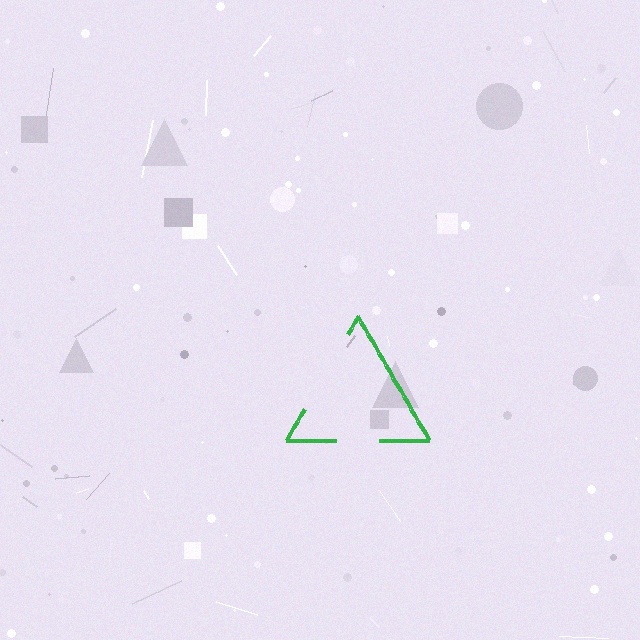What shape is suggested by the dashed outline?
The dashed outline suggests a triangle.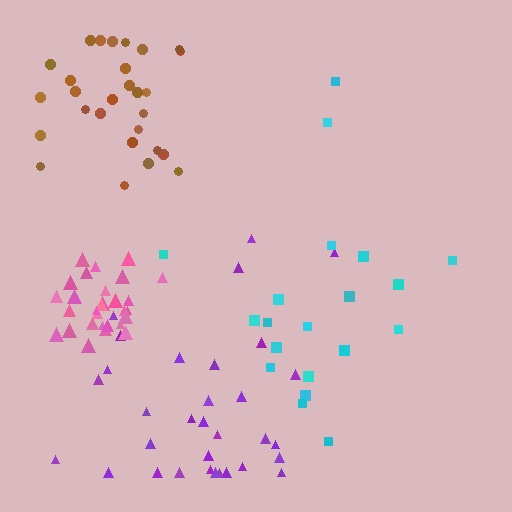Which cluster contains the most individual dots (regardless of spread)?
Purple (32).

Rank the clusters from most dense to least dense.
pink, brown, purple, cyan.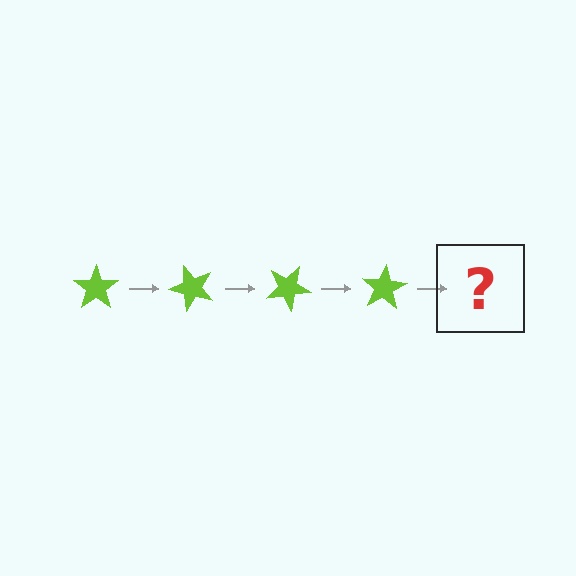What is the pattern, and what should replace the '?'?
The pattern is that the star rotates 50 degrees each step. The '?' should be a lime star rotated 200 degrees.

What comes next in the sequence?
The next element should be a lime star rotated 200 degrees.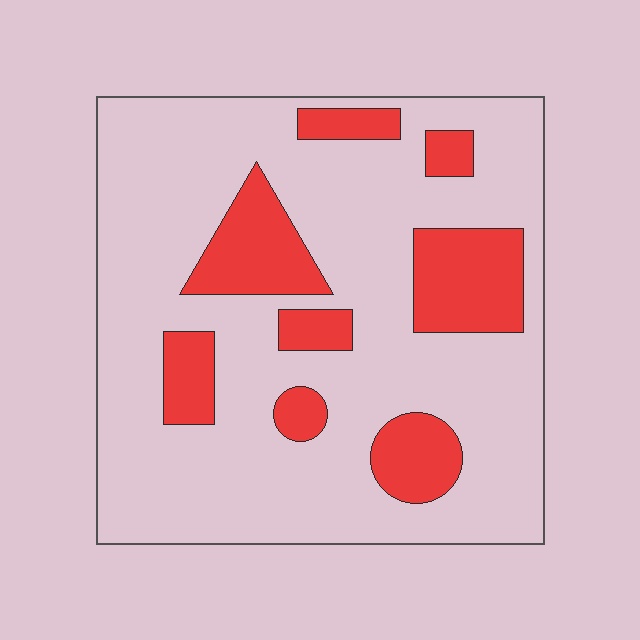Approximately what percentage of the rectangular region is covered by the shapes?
Approximately 20%.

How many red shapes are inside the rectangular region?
8.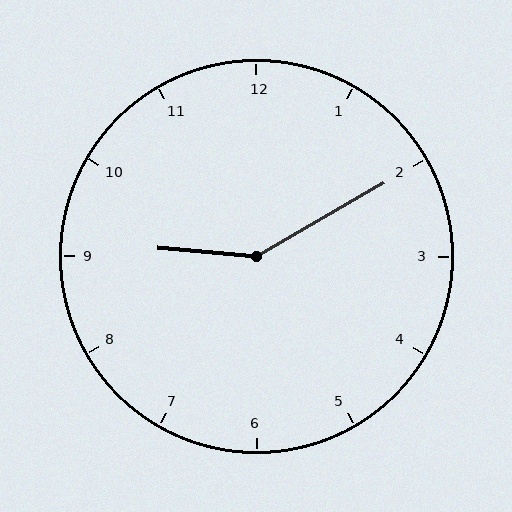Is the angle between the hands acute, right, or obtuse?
It is obtuse.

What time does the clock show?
9:10.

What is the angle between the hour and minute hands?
Approximately 145 degrees.